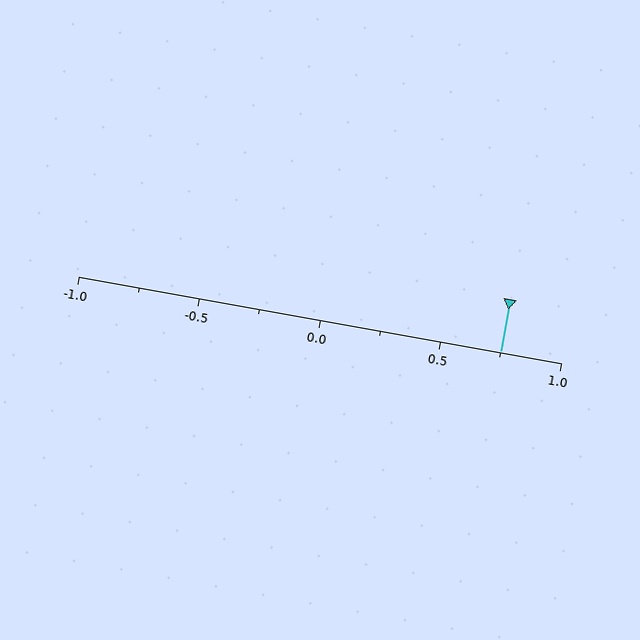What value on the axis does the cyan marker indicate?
The marker indicates approximately 0.75.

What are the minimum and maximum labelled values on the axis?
The axis runs from -1.0 to 1.0.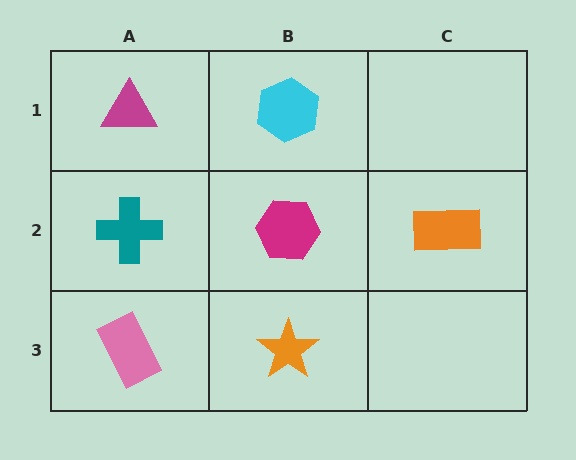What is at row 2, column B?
A magenta hexagon.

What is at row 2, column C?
An orange rectangle.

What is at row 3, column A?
A pink rectangle.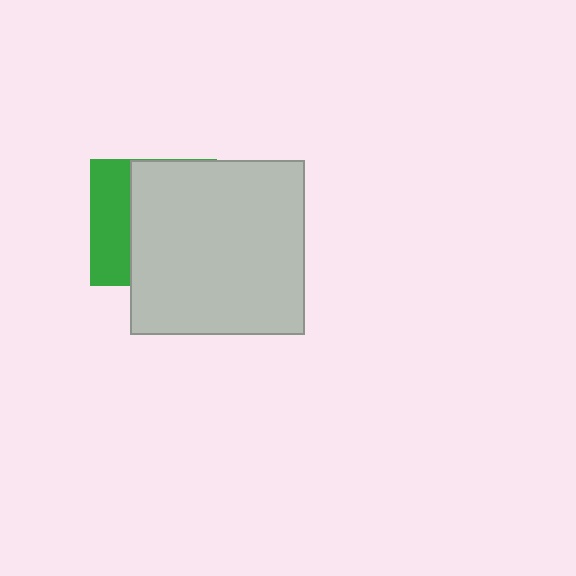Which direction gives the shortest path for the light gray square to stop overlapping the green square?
Moving right gives the shortest separation.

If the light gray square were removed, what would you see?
You would see the complete green square.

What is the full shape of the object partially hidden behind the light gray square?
The partially hidden object is a green square.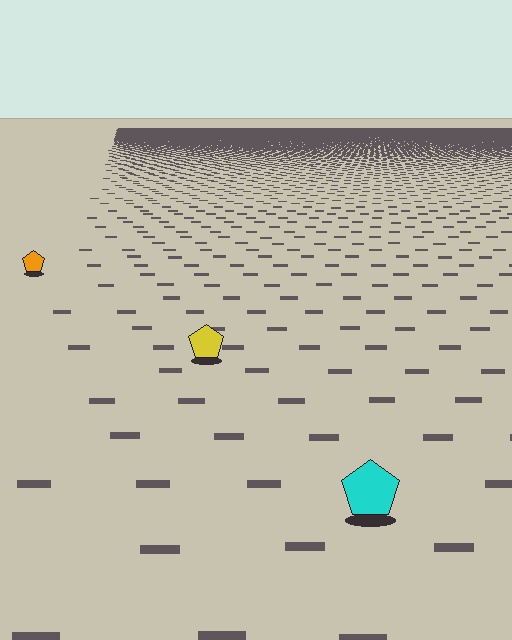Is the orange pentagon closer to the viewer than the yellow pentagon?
No. The yellow pentagon is closer — you can tell from the texture gradient: the ground texture is coarser near it.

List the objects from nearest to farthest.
From nearest to farthest: the cyan pentagon, the yellow pentagon, the orange pentagon.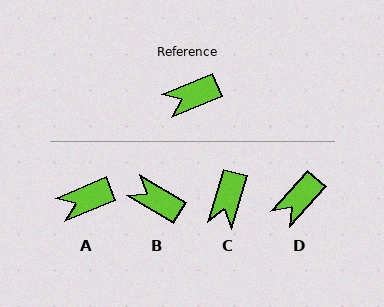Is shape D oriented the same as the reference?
No, it is off by about 25 degrees.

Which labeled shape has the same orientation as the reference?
A.